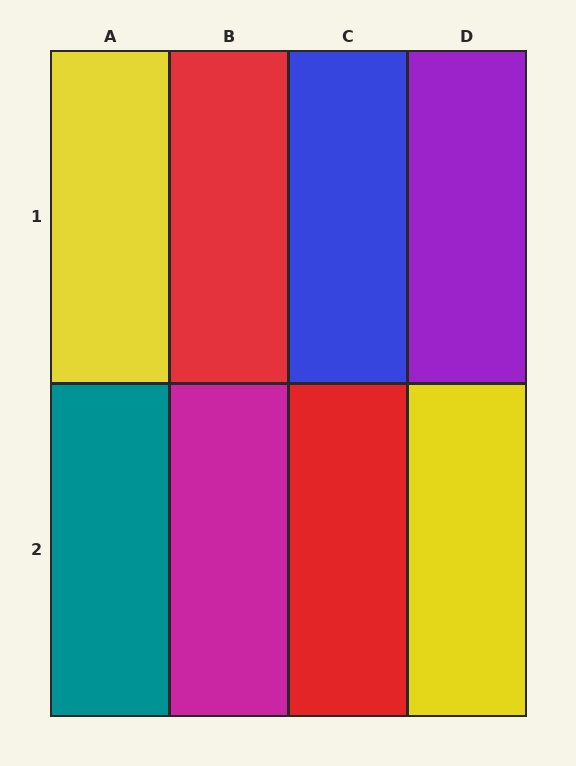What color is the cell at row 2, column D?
Yellow.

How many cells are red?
2 cells are red.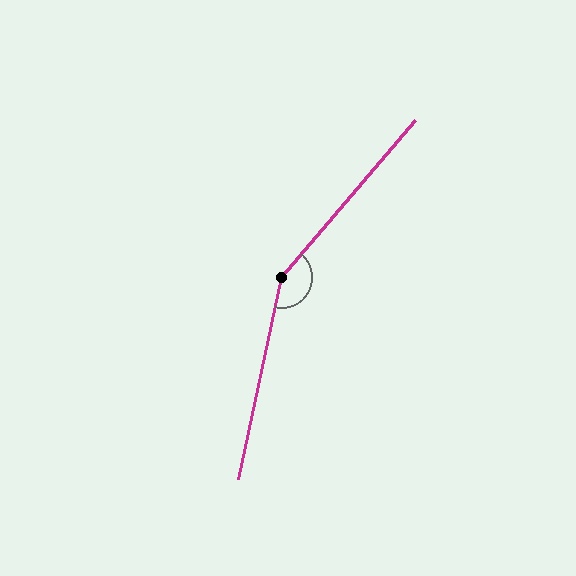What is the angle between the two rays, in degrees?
Approximately 152 degrees.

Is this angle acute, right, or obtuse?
It is obtuse.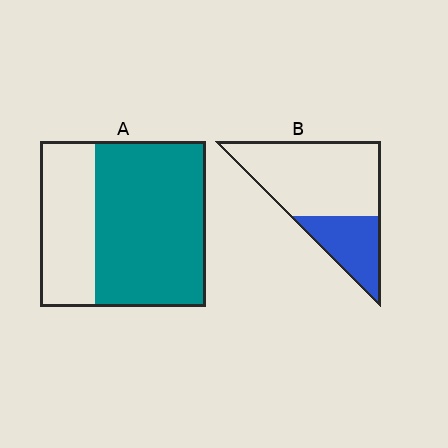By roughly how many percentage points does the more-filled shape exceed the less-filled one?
By roughly 35 percentage points (A over B).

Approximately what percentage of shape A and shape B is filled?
A is approximately 65% and B is approximately 30%.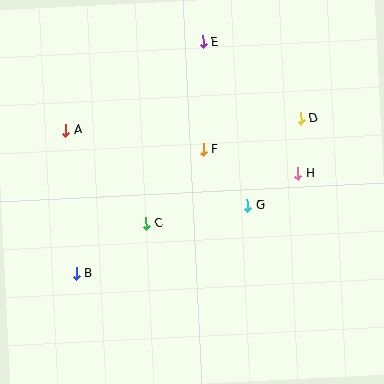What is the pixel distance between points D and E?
The distance between D and E is 124 pixels.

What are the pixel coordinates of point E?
Point E is at (203, 42).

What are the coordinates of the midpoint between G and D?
The midpoint between G and D is at (274, 162).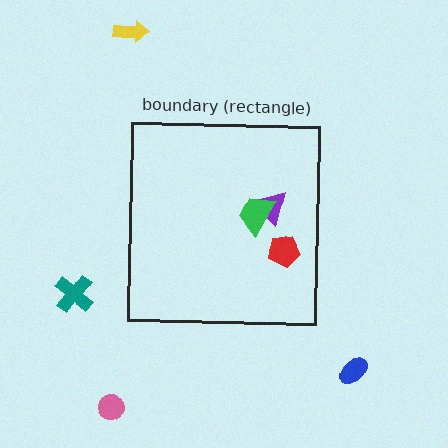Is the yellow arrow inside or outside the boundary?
Outside.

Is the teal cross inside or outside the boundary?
Outside.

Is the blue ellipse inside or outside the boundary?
Outside.